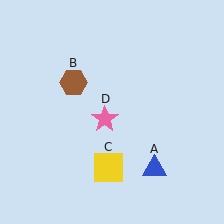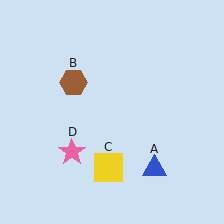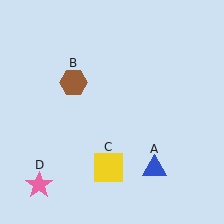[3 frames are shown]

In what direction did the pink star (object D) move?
The pink star (object D) moved down and to the left.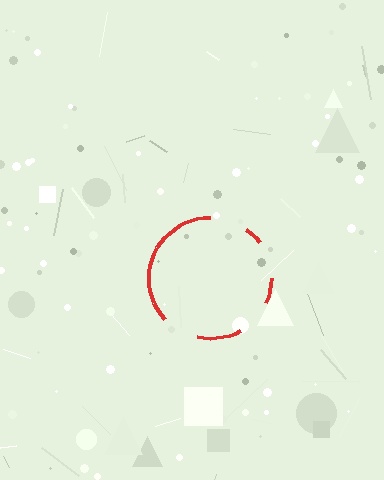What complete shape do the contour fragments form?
The contour fragments form a circle.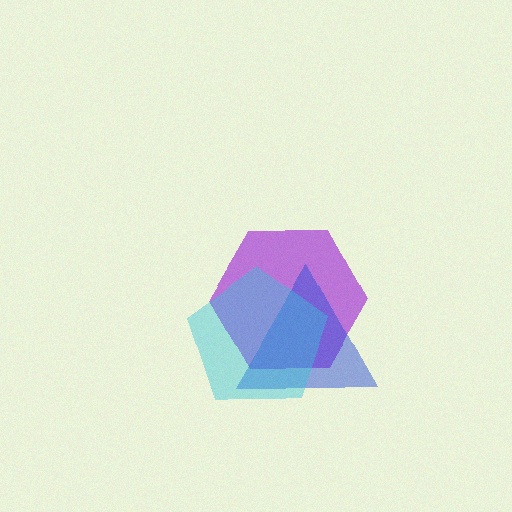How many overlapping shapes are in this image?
There are 3 overlapping shapes in the image.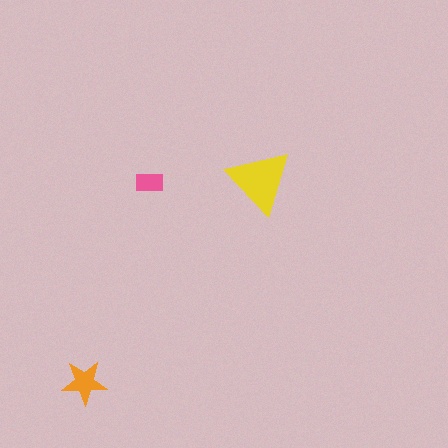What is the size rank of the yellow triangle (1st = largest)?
1st.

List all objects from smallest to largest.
The pink rectangle, the orange star, the yellow triangle.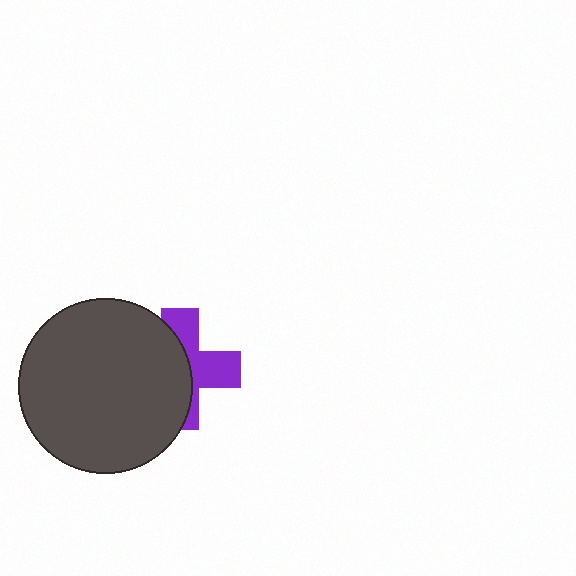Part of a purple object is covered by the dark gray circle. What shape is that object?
It is a cross.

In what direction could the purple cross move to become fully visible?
The purple cross could move right. That would shift it out from behind the dark gray circle entirely.